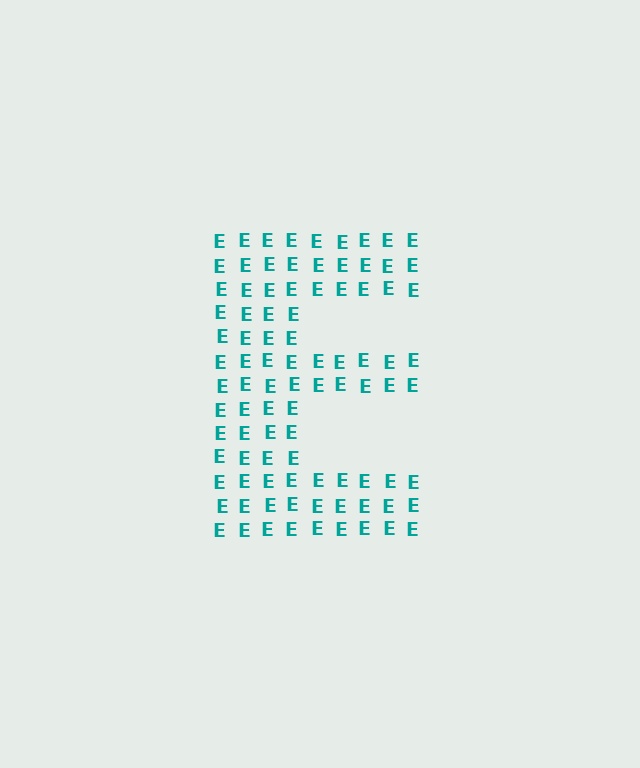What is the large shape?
The large shape is the letter E.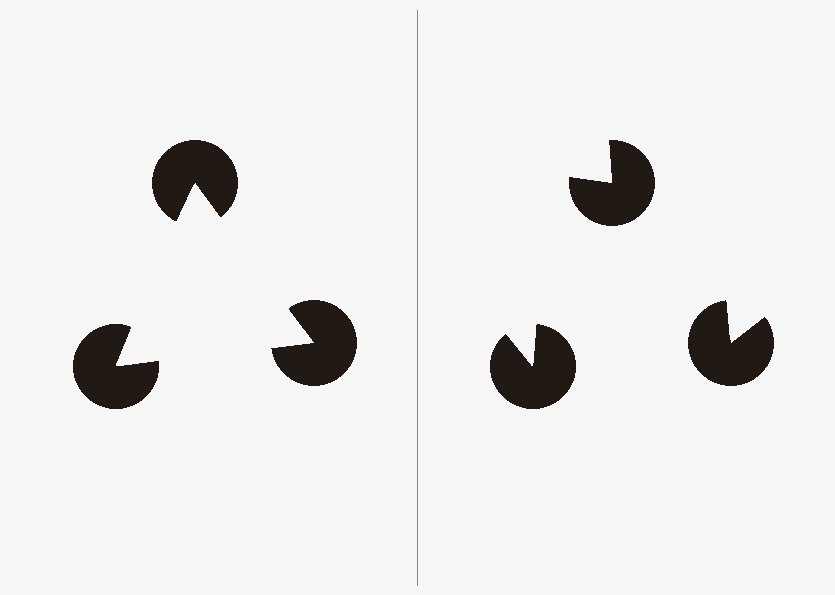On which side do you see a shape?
An illusory triangle appears on the left side. On the right side the wedge cuts are rotated, so no coherent shape forms.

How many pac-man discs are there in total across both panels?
6 — 3 on each side.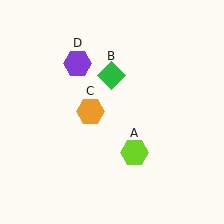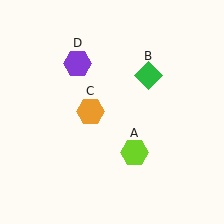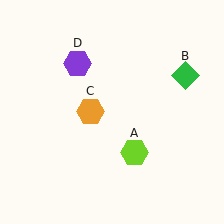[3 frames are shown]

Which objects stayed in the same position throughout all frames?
Lime hexagon (object A) and orange hexagon (object C) and purple hexagon (object D) remained stationary.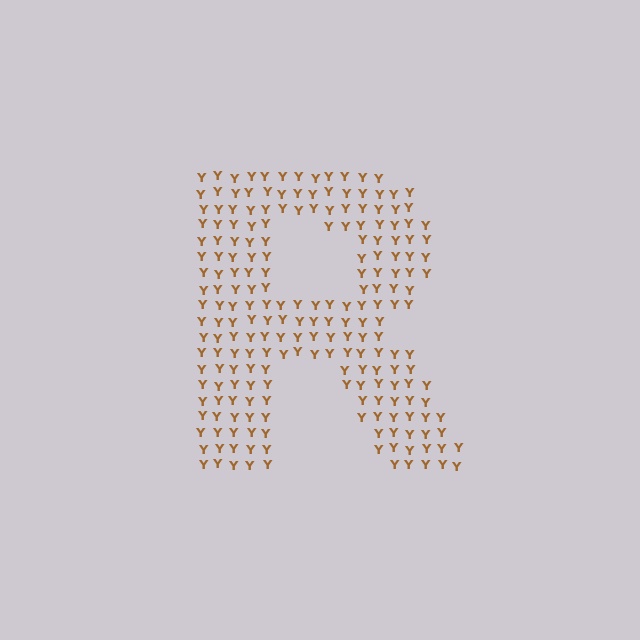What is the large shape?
The large shape is the letter R.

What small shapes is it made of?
It is made of small letter Y's.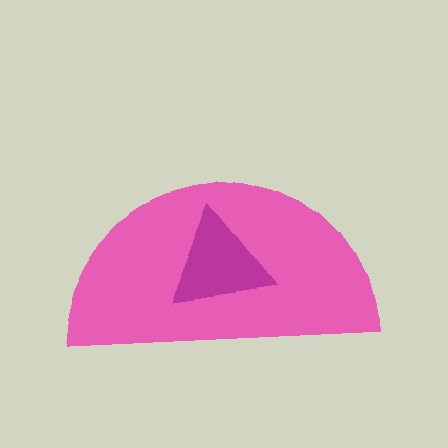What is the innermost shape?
The magenta triangle.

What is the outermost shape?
The pink semicircle.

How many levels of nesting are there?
2.